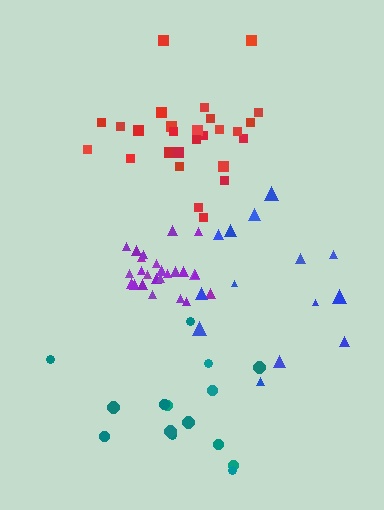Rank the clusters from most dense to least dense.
purple, red, teal, blue.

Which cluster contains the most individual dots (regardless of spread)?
Red (27).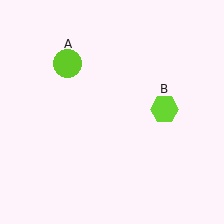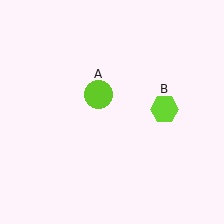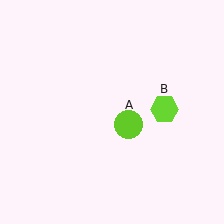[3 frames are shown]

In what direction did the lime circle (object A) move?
The lime circle (object A) moved down and to the right.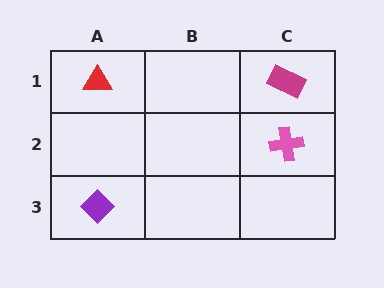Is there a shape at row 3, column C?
No, that cell is empty.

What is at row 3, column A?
A purple diamond.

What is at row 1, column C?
A magenta rectangle.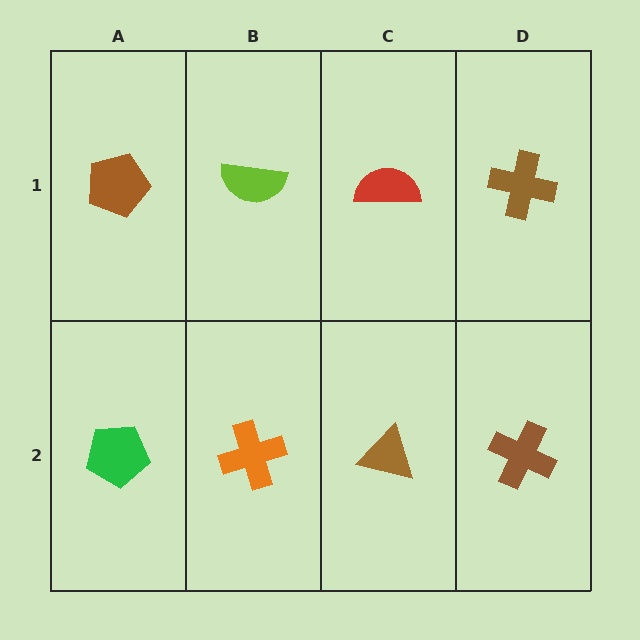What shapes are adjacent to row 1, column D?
A brown cross (row 2, column D), a red semicircle (row 1, column C).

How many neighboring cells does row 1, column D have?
2.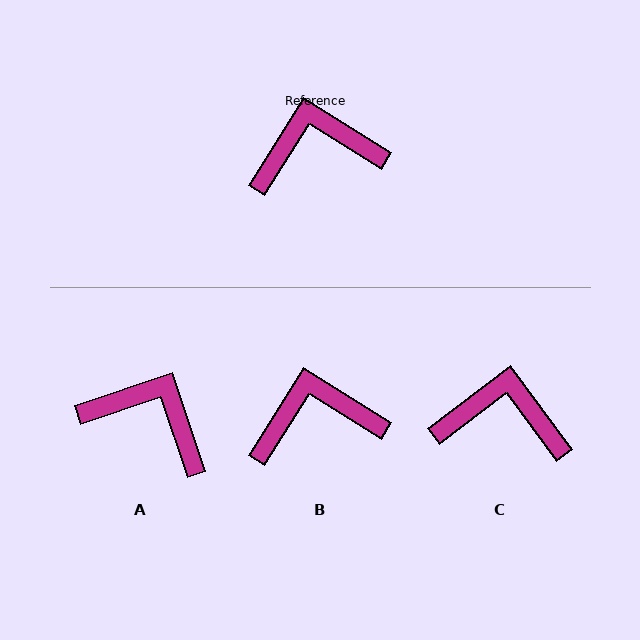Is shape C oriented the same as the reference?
No, it is off by about 21 degrees.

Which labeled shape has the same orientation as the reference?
B.